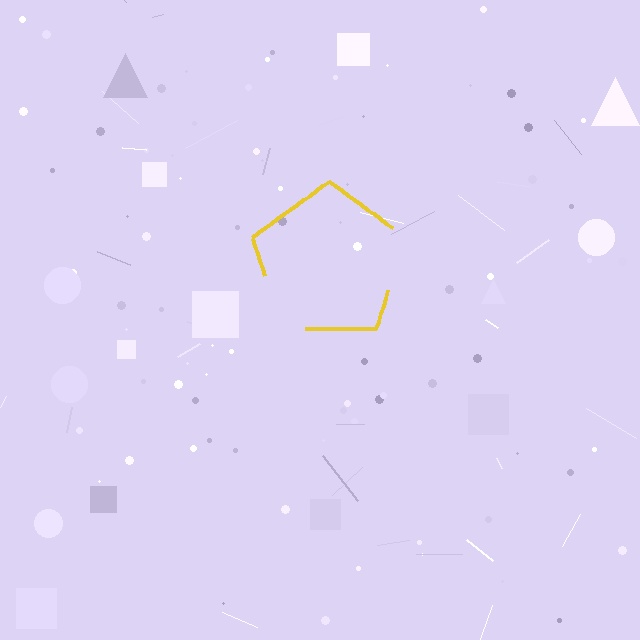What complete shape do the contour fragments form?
The contour fragments form a pentagon.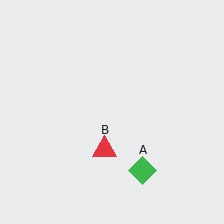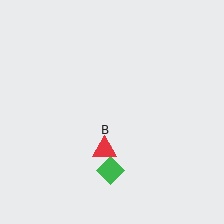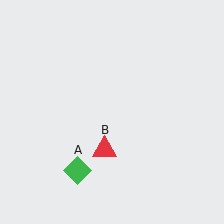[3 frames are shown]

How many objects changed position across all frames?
1 object changed position: green diamond (object A).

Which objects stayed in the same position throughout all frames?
Red triangle (object B) remained stationary.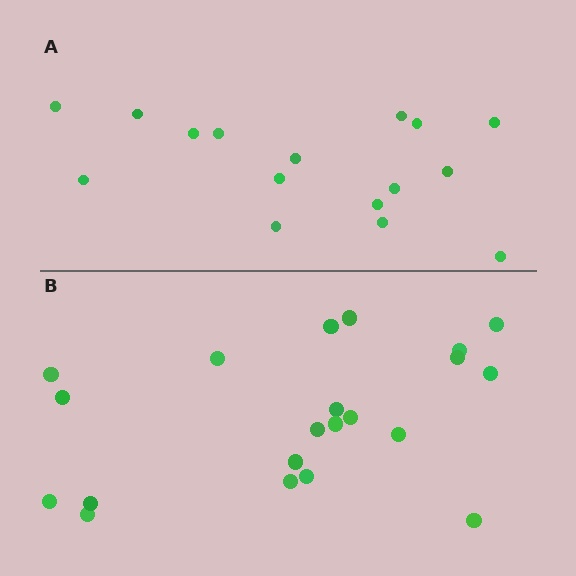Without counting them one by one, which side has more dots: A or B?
Region B (the bottom region) has more dots.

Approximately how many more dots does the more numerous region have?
Region B has about 5 more dots than region A.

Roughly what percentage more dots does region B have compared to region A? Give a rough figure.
About 30% more.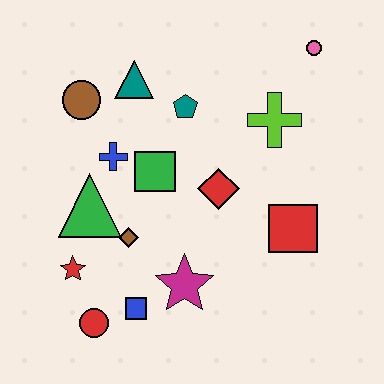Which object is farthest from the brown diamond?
The pink circle is farthest from the brown diamond.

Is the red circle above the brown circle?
No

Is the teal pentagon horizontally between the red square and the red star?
Yes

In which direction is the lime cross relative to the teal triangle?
The lime cross is to the right of the teal triangle.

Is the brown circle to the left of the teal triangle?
Yes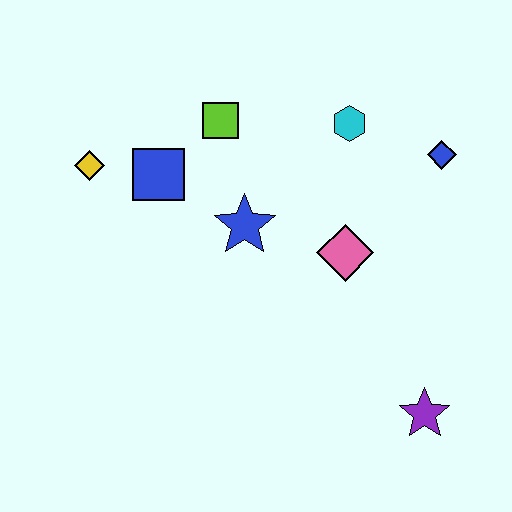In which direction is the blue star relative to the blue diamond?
The blue star is to the left of the blue diamond.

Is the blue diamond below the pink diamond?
No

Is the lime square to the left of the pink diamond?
Yes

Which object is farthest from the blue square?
The purple star is farthest from the blue square.